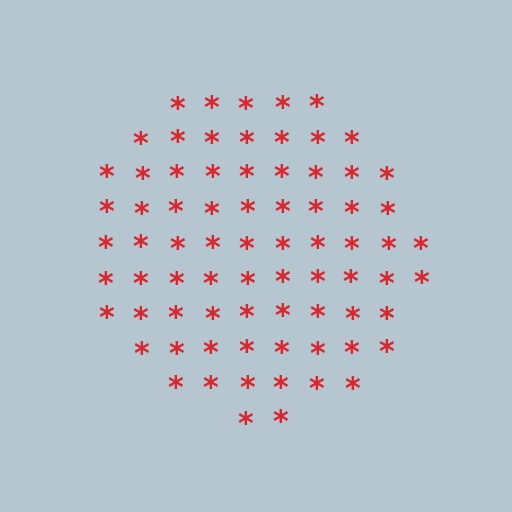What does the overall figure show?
The overall figure shows a circle.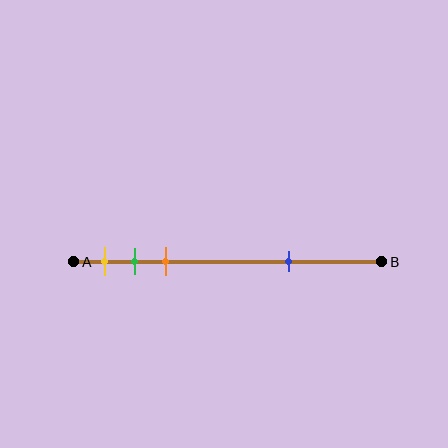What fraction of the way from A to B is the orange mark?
The orange mark is approximately 30% (0.3) of the way from A to B.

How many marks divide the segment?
There are 4 marks dividing the segment.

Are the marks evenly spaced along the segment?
No, the marks are not evenly spaced.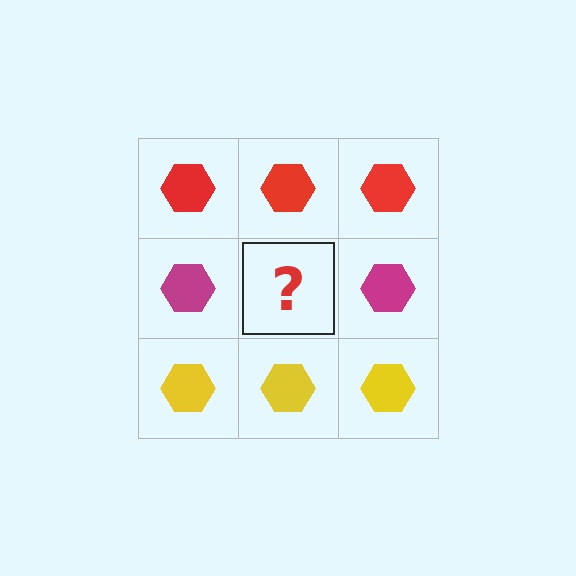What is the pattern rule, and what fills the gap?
The rule is that each row has a consistent color. The gap should be filled with a magenta hexagon.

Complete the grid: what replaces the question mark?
The question mark should be replaced with a magenta hexagon.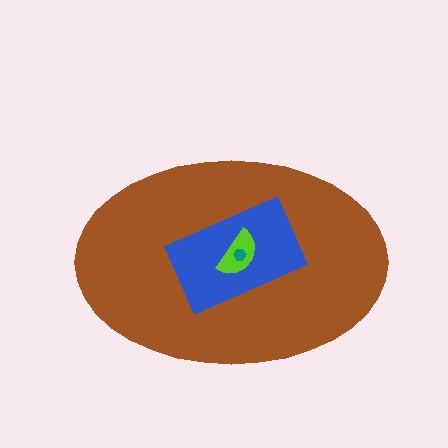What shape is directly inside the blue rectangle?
The lime semicircle.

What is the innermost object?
The teal hexagon.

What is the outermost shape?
The brown ellipse.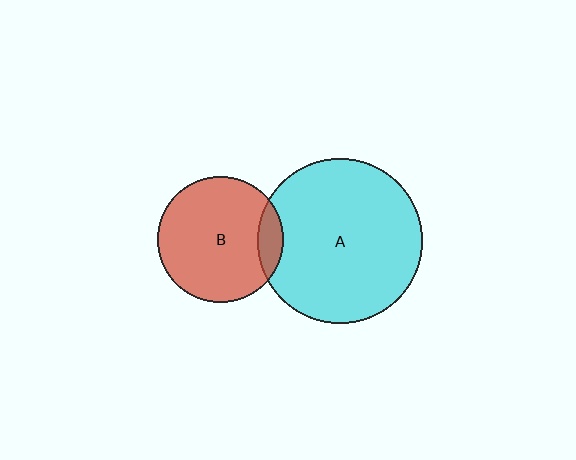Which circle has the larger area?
Circle A (cyan).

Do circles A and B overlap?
Yes.